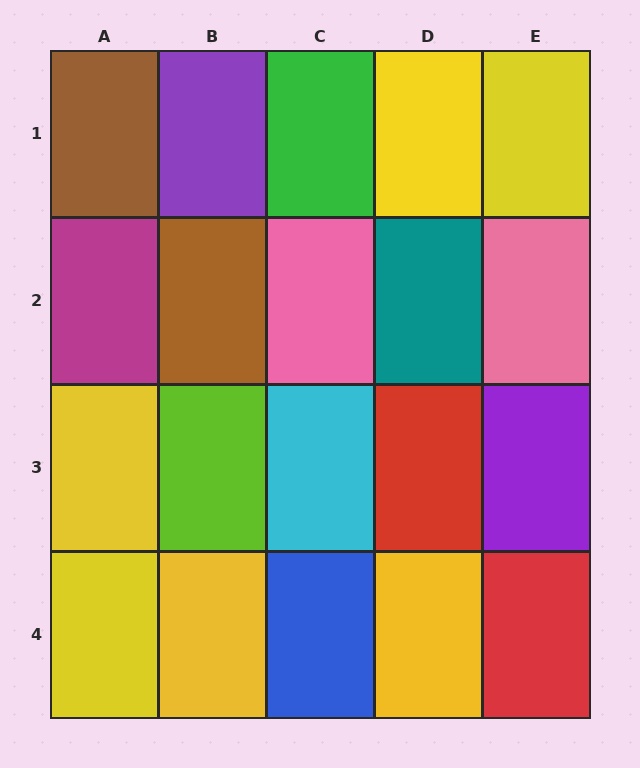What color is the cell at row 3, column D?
Red.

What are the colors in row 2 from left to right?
Magenta, brown, pink, teal, pink.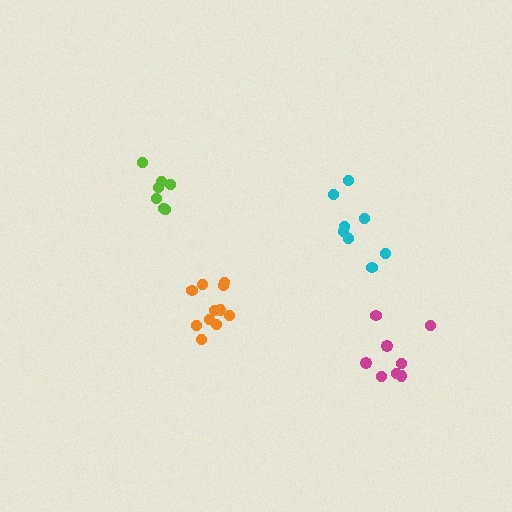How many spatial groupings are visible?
There are 4 spatial groupings.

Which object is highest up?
The lime cluster is topmost.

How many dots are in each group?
Group 1: 7 dots, Group 2: 8 dots, Group 3: 8 dots, Group 4: 11 dots (34 total).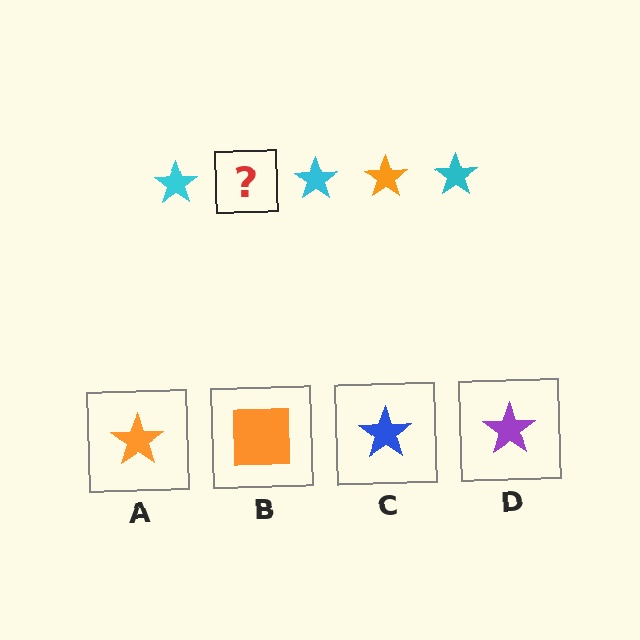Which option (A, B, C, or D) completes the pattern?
A.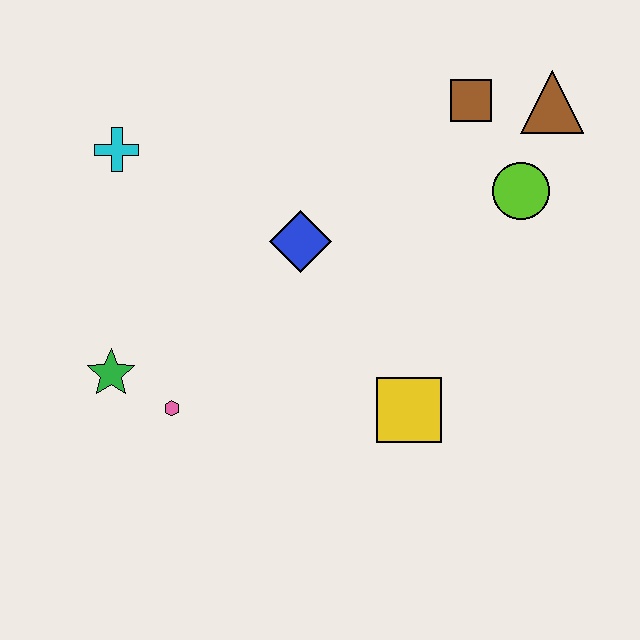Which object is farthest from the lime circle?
The green star is farthest from the lime circle.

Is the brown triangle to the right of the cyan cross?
Yes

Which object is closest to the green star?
The pink hexagon is closest to the green star.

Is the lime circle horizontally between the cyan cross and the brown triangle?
Yes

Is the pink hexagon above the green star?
No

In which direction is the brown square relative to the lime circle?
The brown square is above the lime circle.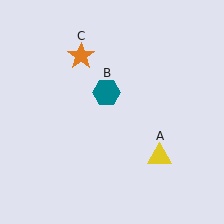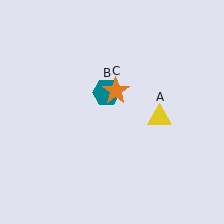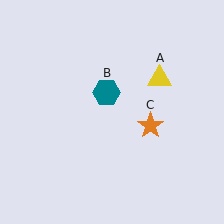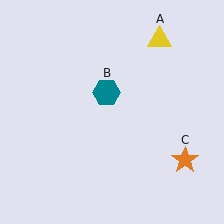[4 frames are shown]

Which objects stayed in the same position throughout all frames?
Teal hexagon (object B) remained stationary.